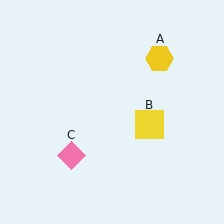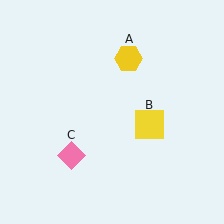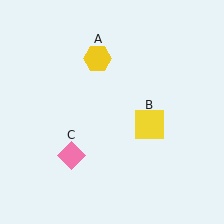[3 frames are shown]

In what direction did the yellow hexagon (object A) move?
The yellow hexagon (object A) moved left.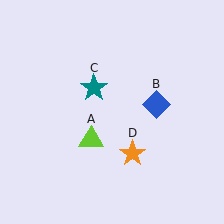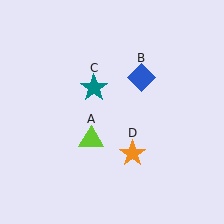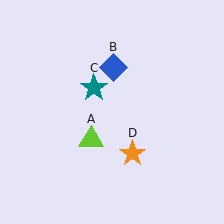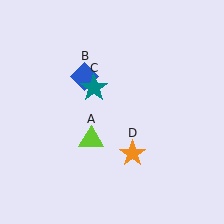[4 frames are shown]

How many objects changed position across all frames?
1 object changed position: blue diamond (object B).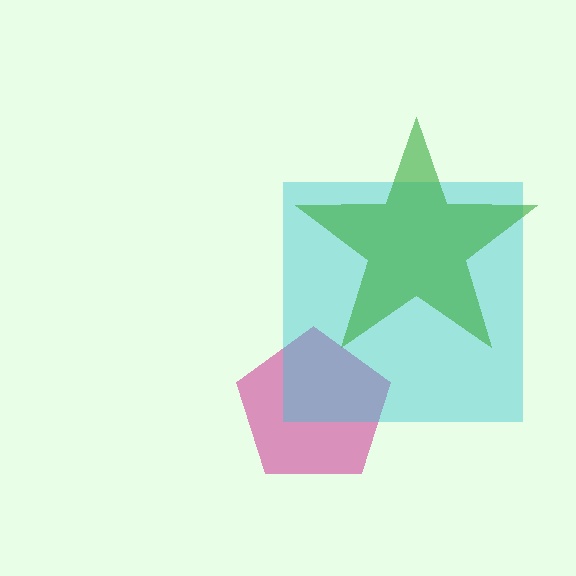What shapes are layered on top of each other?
The layered shapes are: a magenta pentagon, a cyan square, a green star.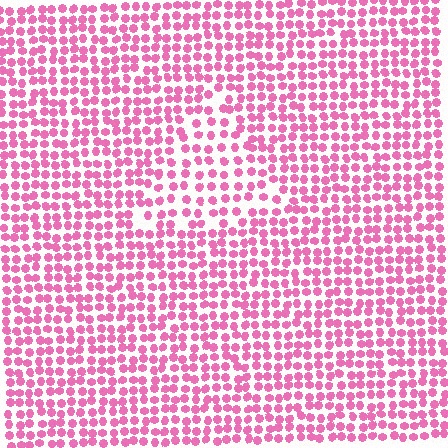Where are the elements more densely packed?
The elements are more densely packed outside the triangle boundary.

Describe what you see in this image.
The image contains small pink elements arranged at two different densities. A triangle-shaped region is visible where the elements are less densely packed than the surrounding area.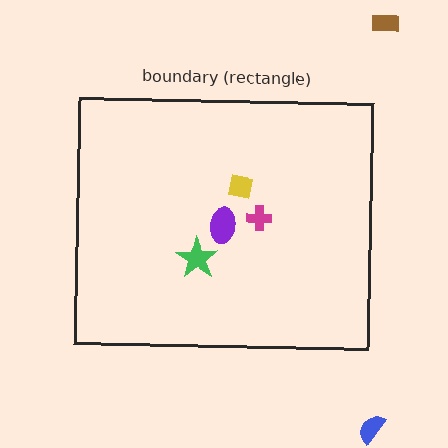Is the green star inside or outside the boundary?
Inside.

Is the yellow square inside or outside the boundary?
Inside.